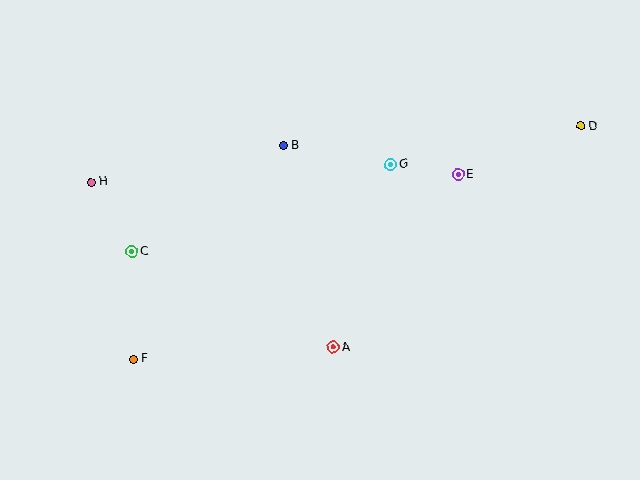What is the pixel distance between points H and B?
The distance between H and B is 196 pixels.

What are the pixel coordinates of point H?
Point H is at (91, 182).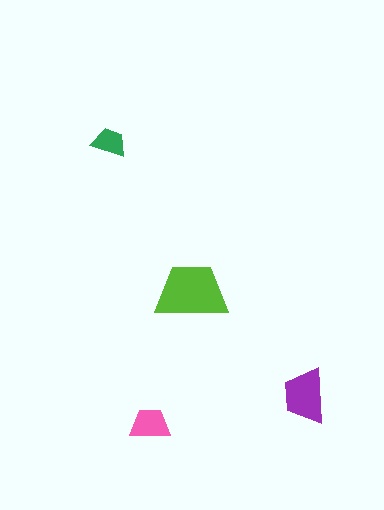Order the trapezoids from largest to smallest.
the lime one, the purple one, the pink one, the green one.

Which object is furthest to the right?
The purple trapezoid is rightmost.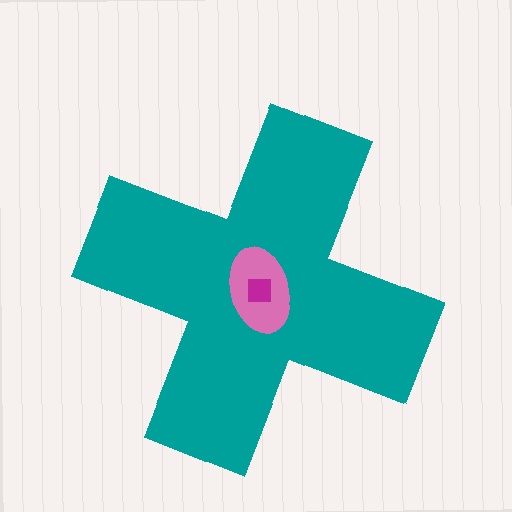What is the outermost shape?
The teal cross.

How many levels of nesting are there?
3.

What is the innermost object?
The magenta square.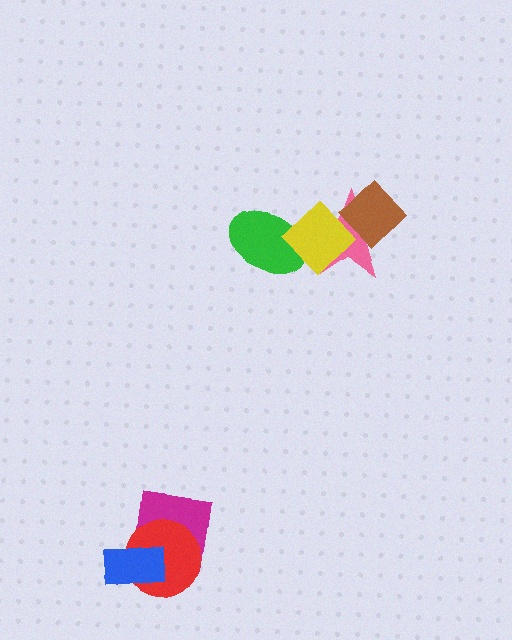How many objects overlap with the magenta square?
2 objects overlap with the magenta square.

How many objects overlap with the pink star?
2 objects overlap with the pink star.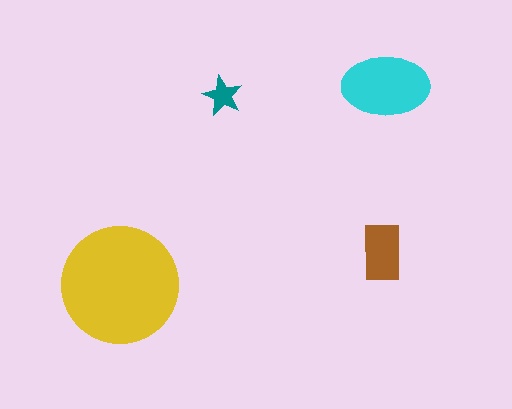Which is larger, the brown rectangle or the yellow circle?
The yellow circle.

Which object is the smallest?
The teal star.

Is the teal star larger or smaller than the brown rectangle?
Smaller.